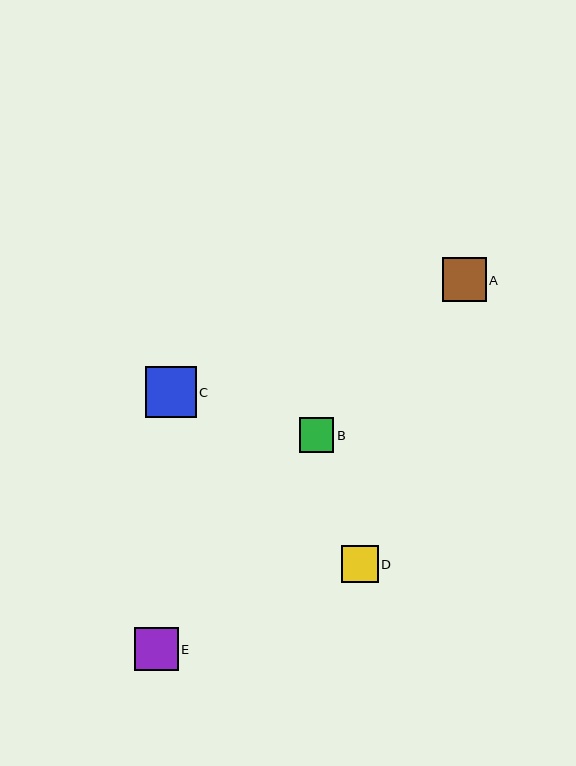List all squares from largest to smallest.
From largest to smallest: C, A, E, D, B.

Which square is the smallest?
Square B is the smallest with a size of approximately 35 pixels.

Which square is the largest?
Square C is the largest with a size of approximately 51 pixels.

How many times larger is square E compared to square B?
Square E is approximately 1.3 times the size of square B.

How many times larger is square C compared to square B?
Square C is approximately 1.5 times the size of square B.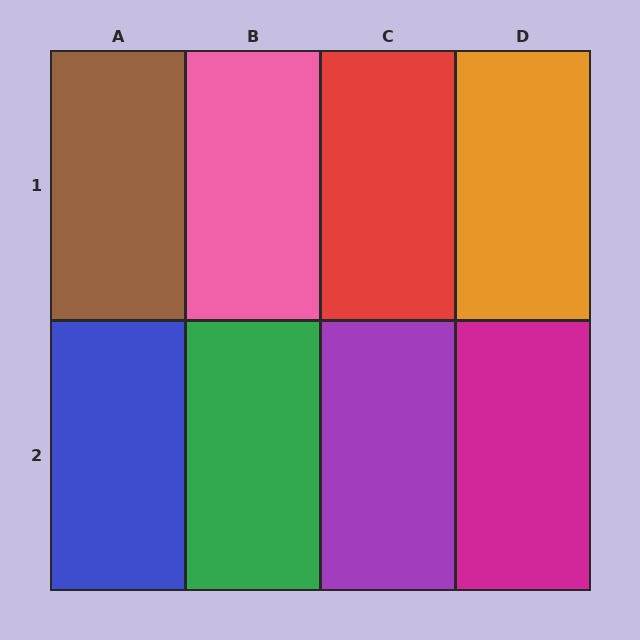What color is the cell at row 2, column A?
Blue.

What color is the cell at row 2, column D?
Magenta.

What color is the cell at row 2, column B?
Green.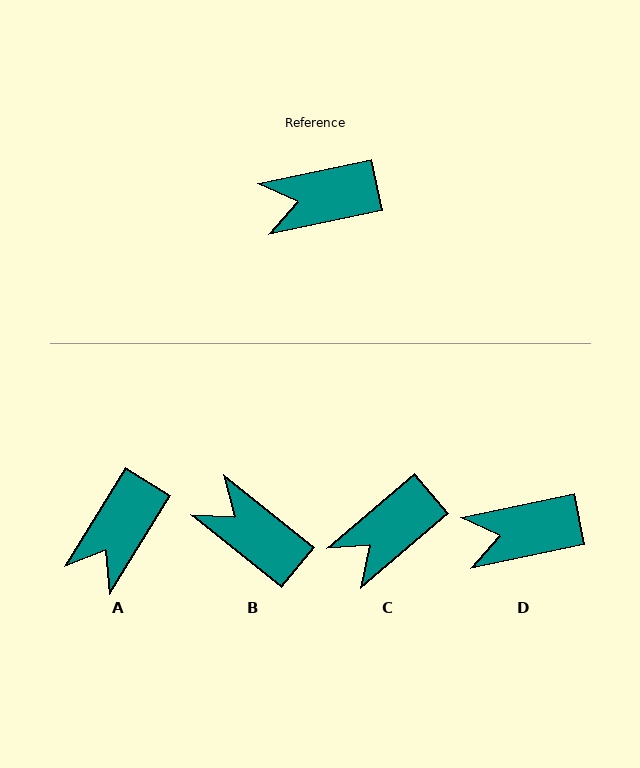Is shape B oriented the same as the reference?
No, it is off by about 51 degrees.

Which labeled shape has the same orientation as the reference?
D.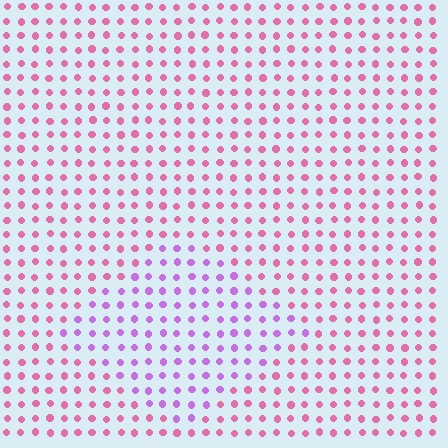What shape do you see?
I see a diamond.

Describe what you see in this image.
The image is filled with small pink elements in a uniform arrangement. A diamond-shaped region is visible where the elements are tinted to a slightly different hue, forming a subtle color boundary.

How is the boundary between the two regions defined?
The boundary is defined purely by a slight shift in hue (about 43 degrees). Spacing, size, and orientation are identical on both sides.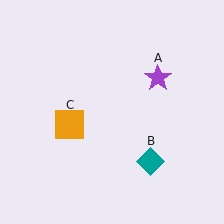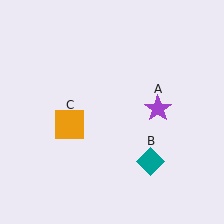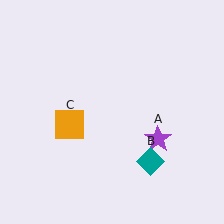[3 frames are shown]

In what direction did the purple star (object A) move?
The purple star (object A) moved down.